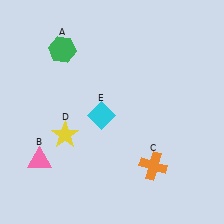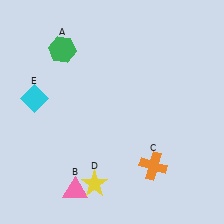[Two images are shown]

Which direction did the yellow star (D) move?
The yellow star (D) moved down.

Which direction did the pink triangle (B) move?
The pink triangle (B) moved right.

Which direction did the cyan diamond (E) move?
The cyan diamond (E) moved left.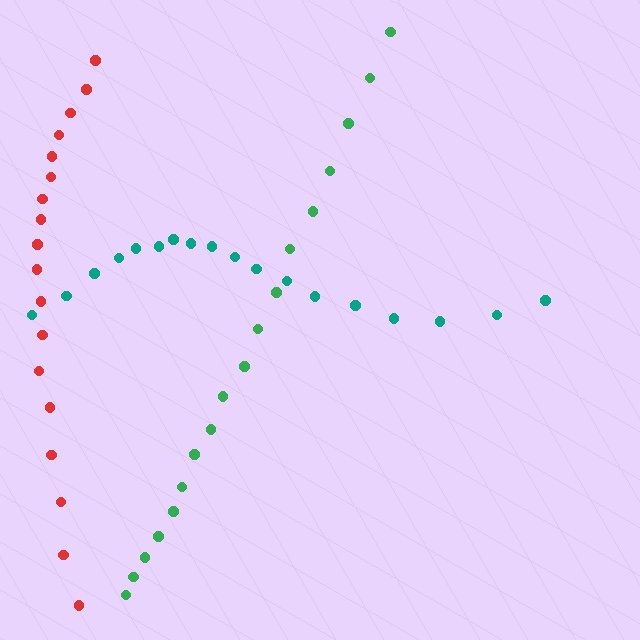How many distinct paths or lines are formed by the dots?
There are 3 distinct paths.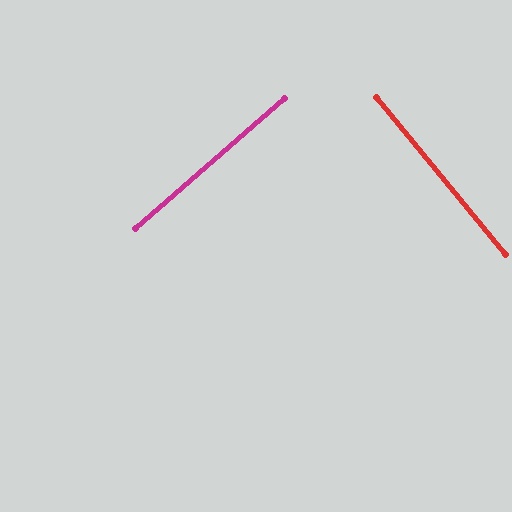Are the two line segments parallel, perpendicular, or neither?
Perpendicular — they meet at approximately 89°.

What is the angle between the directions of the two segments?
Approximately 89 degrees.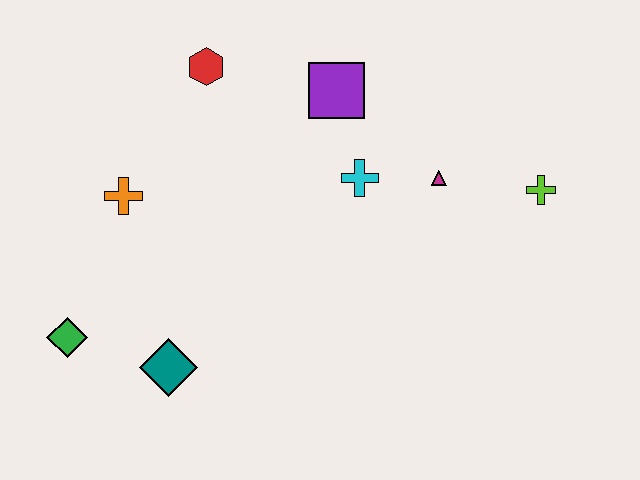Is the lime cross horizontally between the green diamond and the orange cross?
No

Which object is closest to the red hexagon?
The purple square is closest to the red hexagon.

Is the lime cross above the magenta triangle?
No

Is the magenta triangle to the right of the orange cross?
Yes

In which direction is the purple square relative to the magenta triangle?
The purple square is to the left of the magenta triangle.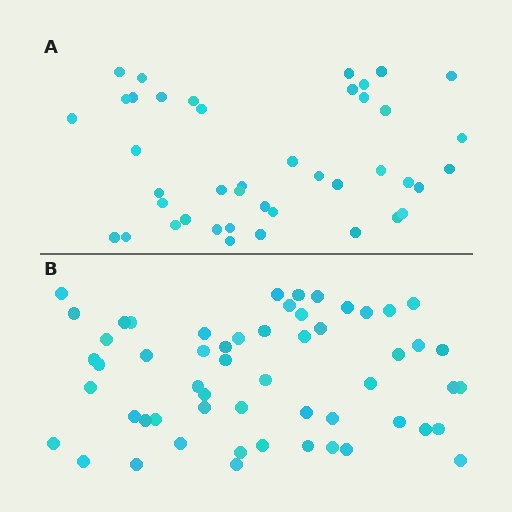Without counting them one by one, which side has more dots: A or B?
Region B (the bottom region) has more dots.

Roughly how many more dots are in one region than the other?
Region B has approximately 15 more dots than region A.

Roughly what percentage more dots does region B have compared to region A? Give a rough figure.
About 35% more.